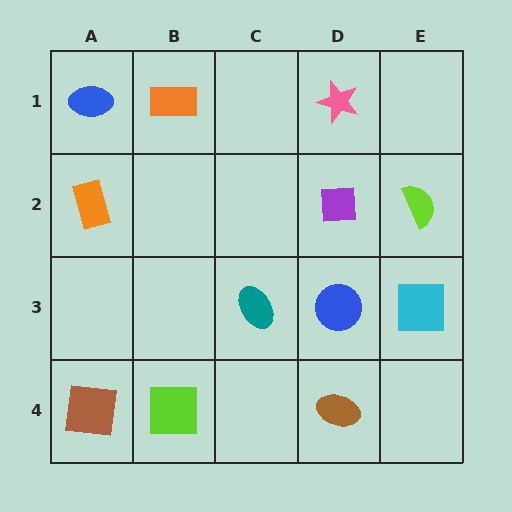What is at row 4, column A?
A brown square.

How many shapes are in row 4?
3 shapes.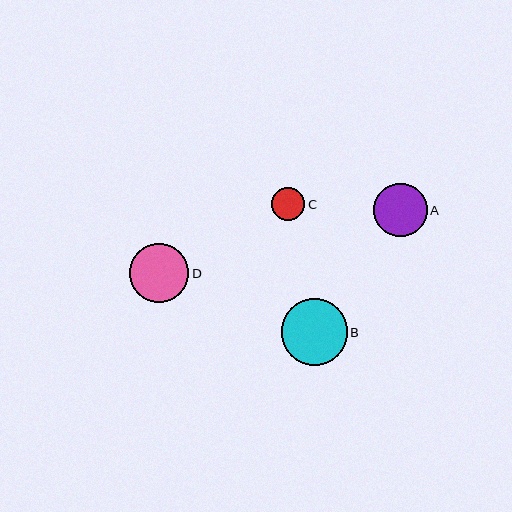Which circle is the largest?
Circle B is the largest with a size of approximately 66 pixels.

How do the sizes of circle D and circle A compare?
Circle D and circle A are approximately the same size.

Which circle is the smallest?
Circle C is the smallest with a size of approximately 33 pixels.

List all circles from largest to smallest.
From largest to smallest: B, D, A, C.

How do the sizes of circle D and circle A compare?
Circle D and circle A are approximately the same size.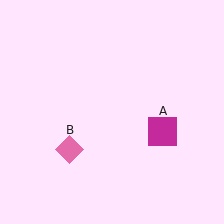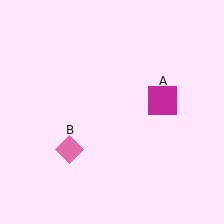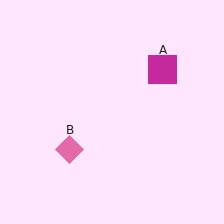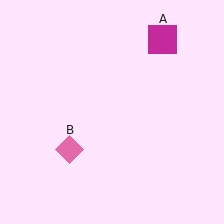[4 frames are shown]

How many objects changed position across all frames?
1 object changed position: magenta square (object A).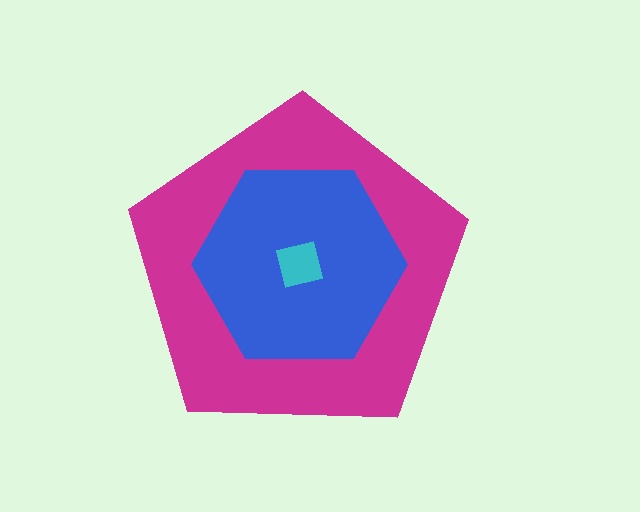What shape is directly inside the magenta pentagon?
The blue hexagon.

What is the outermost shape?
The magenta pentagon.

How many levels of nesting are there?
3.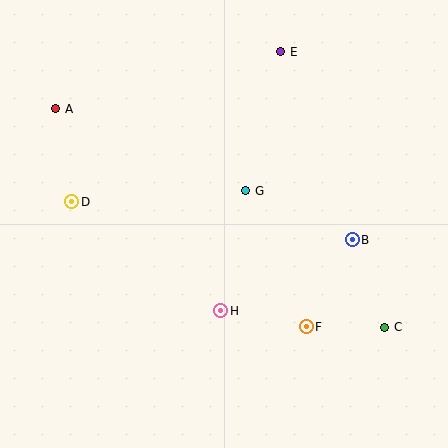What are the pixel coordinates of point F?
Point F is at (306, 327).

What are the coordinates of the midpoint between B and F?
The midpoint between B and F is at (329, 283).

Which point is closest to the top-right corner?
Point E is closest to the top-right corner.